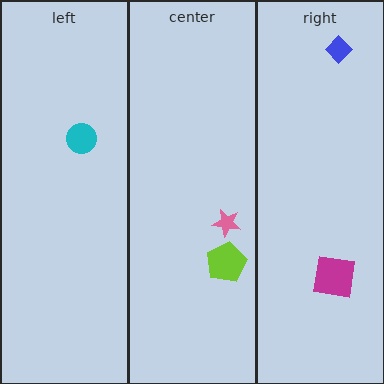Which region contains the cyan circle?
The left region.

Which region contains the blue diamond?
The right region.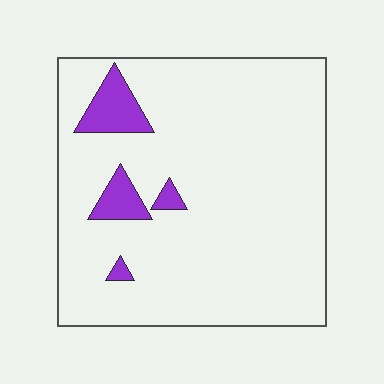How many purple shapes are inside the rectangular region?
4.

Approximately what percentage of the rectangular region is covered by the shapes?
Approximately 10%.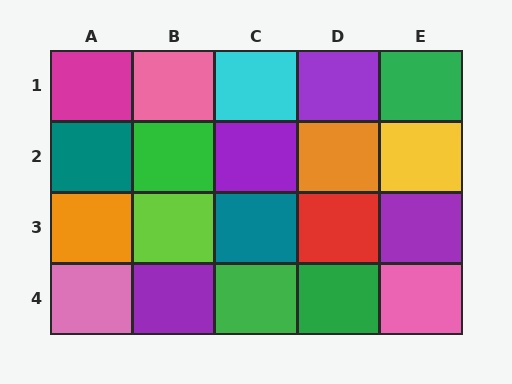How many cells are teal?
2 cells are teal.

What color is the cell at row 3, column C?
Teal.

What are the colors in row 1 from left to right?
Magenta, pink, cyan, purple, green.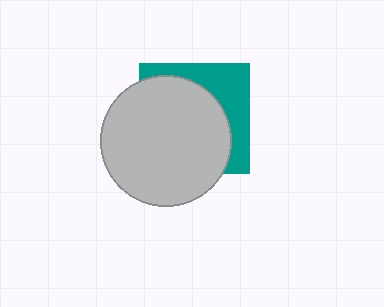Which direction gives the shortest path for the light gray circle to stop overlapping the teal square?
Moving toward the lower-left gives the shortest separation.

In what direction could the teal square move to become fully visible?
The teal square could move toward the upper-right. That would shift it out from behind the light gray circle entirely.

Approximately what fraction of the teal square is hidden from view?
Roughly 66% of the teal square is hidden behind the light gray circle.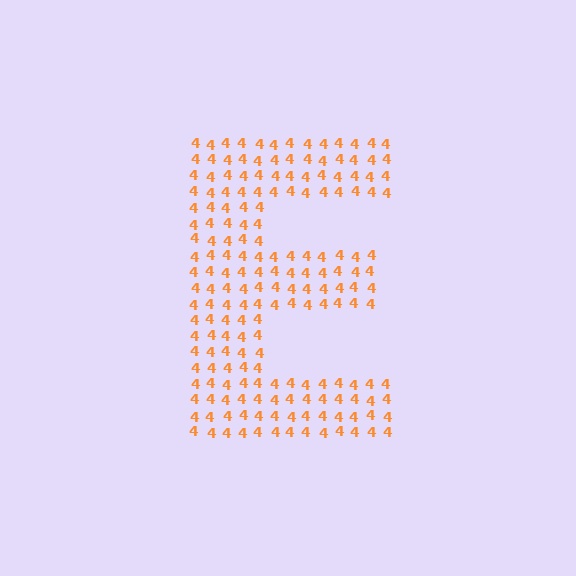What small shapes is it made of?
It is made of small digit 4's.